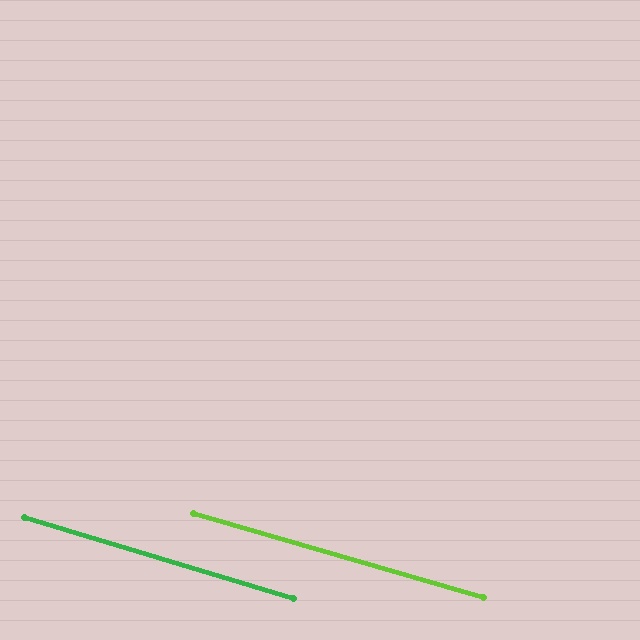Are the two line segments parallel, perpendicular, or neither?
Parallel — their directions differ by only 0.5°.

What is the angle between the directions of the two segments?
Approximately 1 degree.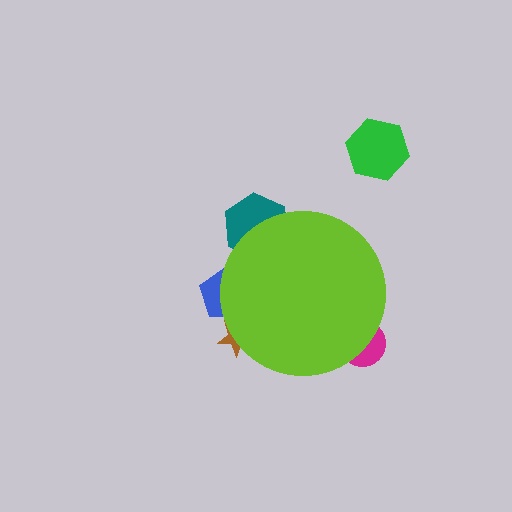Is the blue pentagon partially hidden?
Yes, the blue pentagon is partially hidden behind the lime circle.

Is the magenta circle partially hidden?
Yes, the magenta circle is partially hidden behind the lime circle.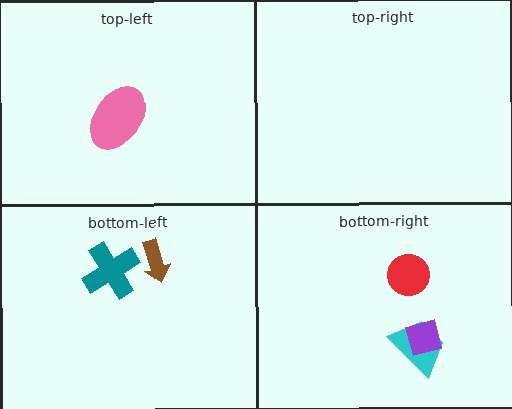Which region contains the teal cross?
The bottom-left region.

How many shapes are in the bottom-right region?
3.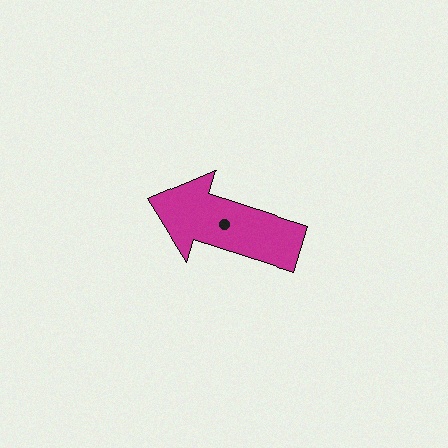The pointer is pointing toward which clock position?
Roughly 10 o'clock.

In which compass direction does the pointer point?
West.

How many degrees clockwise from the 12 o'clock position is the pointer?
Approximately 288 degrees.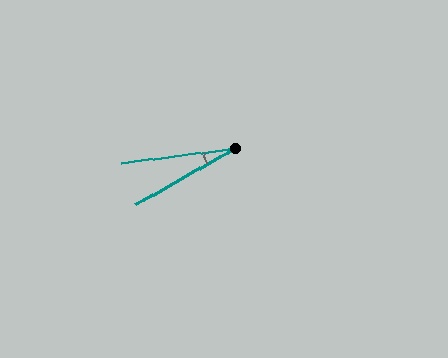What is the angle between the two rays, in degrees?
Approximately 22 degrees.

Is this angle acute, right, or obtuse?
It is acute.